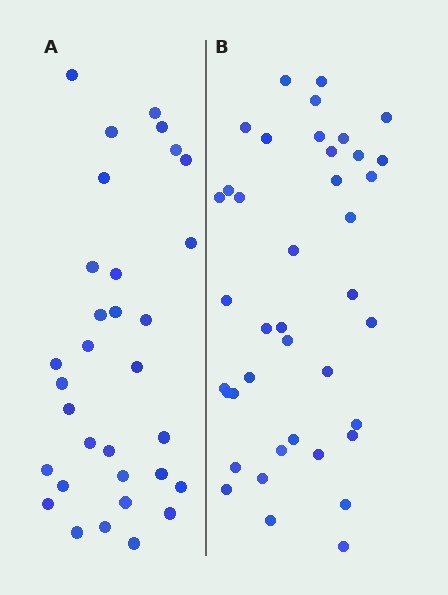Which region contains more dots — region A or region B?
Region B (the right region) has more dots.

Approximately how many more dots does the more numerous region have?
Region B has roughly 8 or so more dots than region A.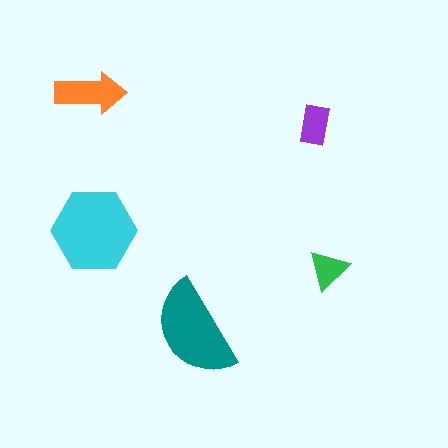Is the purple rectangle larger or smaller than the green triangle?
Larger.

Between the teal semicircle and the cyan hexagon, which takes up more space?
The cyan hexagon.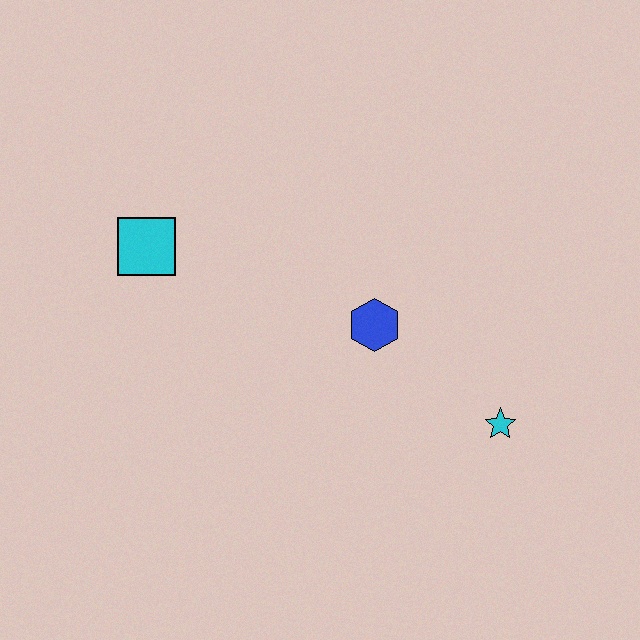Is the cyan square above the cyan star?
Yes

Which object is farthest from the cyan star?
The cyan square is farthest from the cyan star.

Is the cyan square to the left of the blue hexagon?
Yes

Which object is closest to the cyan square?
The blue hexagon is closest to the cyan square.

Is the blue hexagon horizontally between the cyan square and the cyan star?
Yes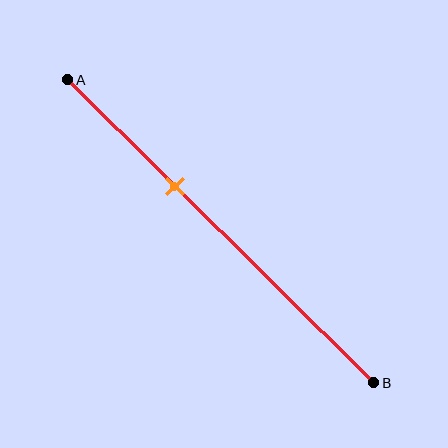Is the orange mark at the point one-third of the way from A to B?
Yes, the mark is approximately at the one-third point.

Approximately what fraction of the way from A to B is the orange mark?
The orange mark is approximately 35% of the way from A to B.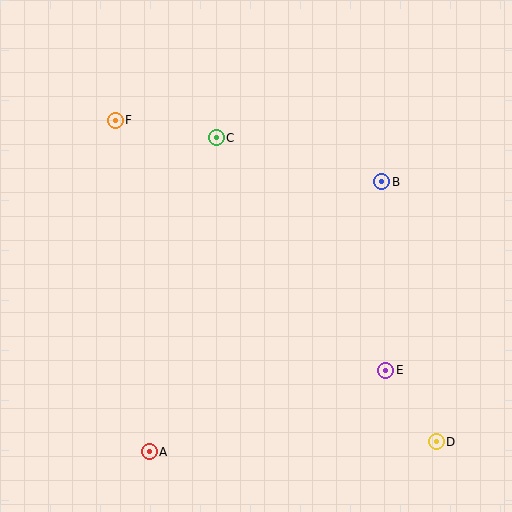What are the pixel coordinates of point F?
Point F is at (115, 120).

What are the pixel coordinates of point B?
Point B is at (382, 182).